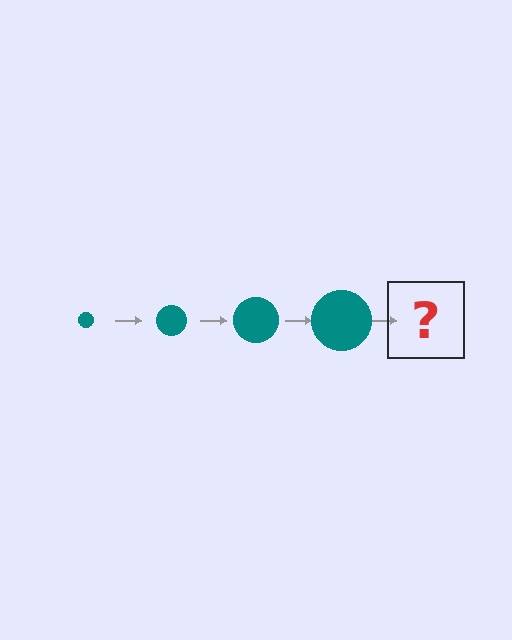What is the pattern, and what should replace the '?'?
The pattern is that the circle gets progressively larger each step. The '?' should be a teal circle, larger than the previous one.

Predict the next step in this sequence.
The next step is a teal circle, larger than the previous one.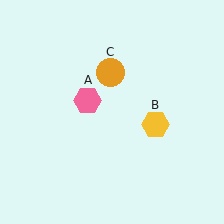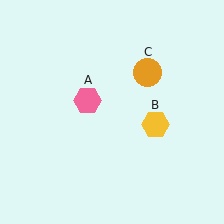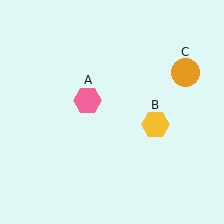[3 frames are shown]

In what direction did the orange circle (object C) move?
The orange circle (object C) moved right.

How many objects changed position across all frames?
1 object changed position: orange circle (object C).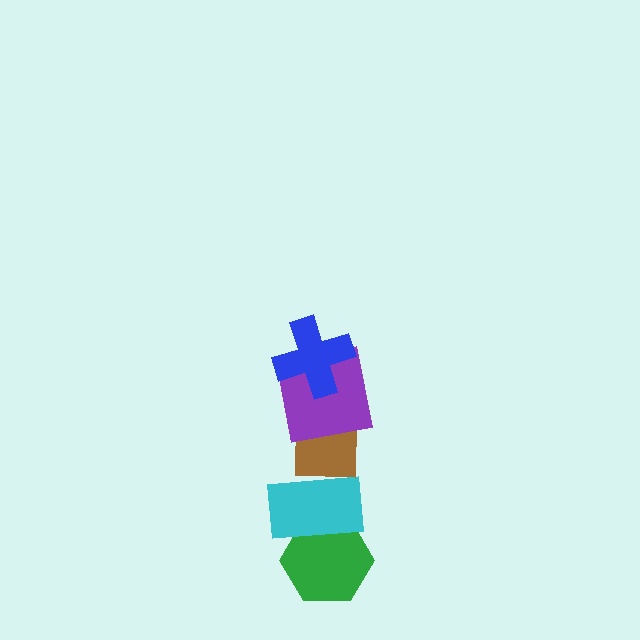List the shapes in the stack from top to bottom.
From top to bottom: the blue cross, the purple square, the brown square, the cyan rectangle, the green hexagon.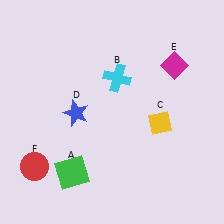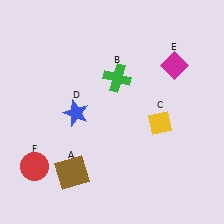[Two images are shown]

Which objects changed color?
A changed from green to brown. B changed from cyan to green.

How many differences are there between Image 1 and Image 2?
There are 2 differences between the two images.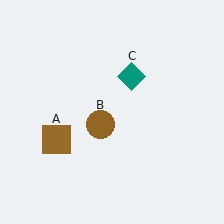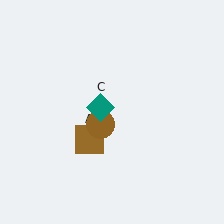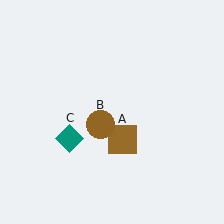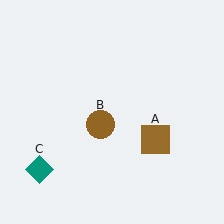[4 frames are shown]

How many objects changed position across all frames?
2 objects changed position: brown square (object A), teal diamond (object C).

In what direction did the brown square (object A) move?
The brown square (object A) moved right.